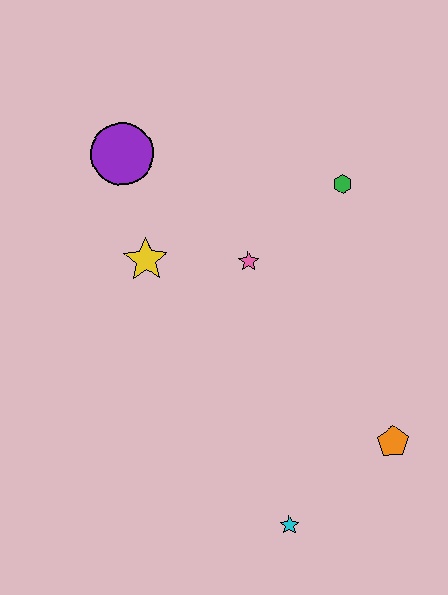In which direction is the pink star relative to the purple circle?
The pink star is to the right of the purple circle.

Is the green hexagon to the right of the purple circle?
Yes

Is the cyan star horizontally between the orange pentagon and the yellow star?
Yes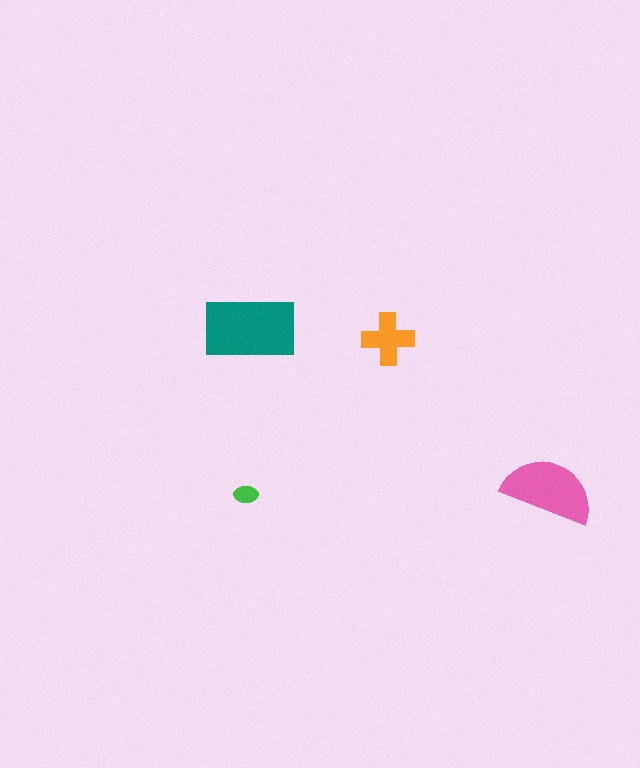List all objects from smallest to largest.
The green ellipse, the orange cross, the pink semicircle, the teal rectangle.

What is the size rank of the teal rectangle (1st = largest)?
1st.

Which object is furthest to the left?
The green ellipse is leftmost.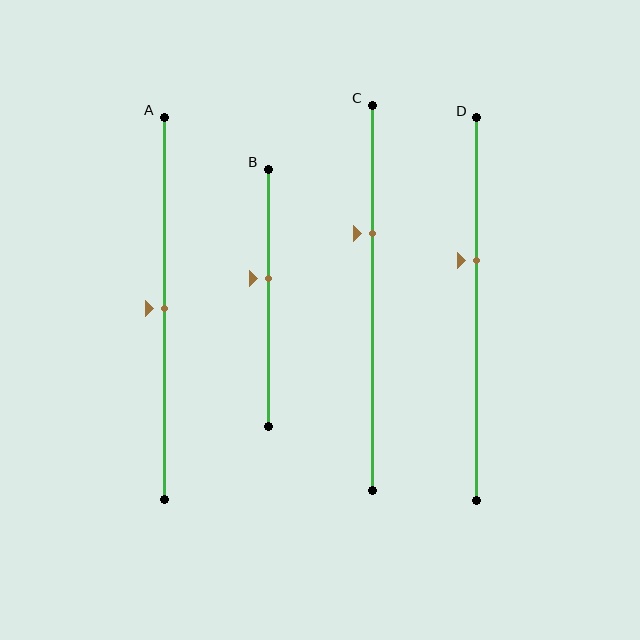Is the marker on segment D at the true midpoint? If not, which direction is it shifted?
No, the marker on segment D is shifted upward by about 13% of the segment length.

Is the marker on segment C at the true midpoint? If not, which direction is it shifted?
No, the marker on segment C is shifted upward by about 17% of the segment length.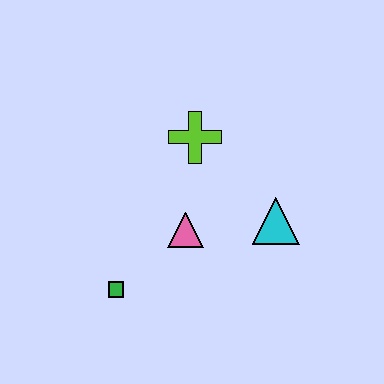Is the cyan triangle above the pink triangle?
Yes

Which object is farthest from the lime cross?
The green square is farthest from the lime cross.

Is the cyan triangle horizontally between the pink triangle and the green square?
No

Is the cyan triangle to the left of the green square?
No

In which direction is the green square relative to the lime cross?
The green square is below the lime cross.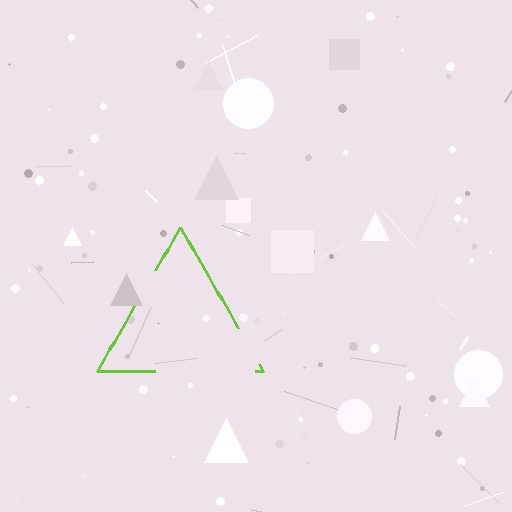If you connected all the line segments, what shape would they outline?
They would outline a triangle.